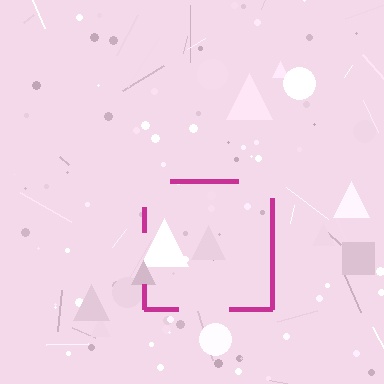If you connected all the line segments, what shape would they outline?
They would outline a square.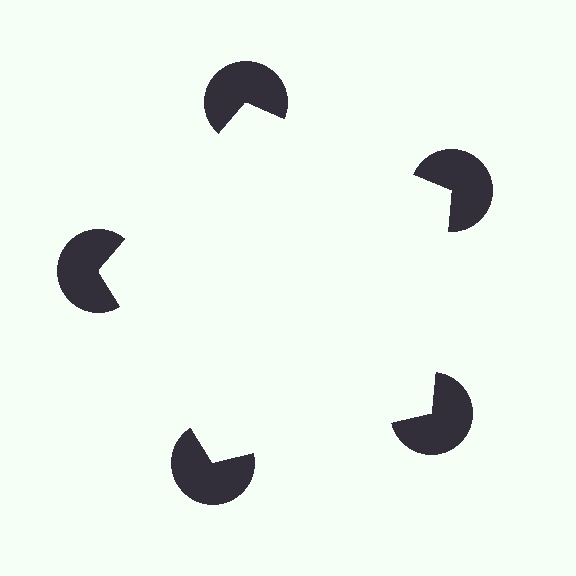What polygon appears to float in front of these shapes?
An illusory pentagon — its edges are inferred from the aligned wedge cuts in the pac-man discs, not physically drawn.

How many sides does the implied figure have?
5 sides.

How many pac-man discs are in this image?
There are 5 — one at each vertex of the illusory pentagon.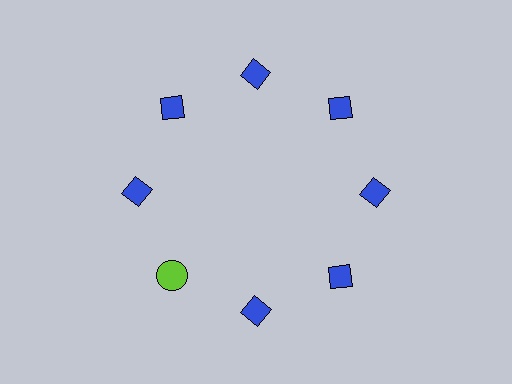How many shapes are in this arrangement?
There are 8 shapes arranged in a ring pattern.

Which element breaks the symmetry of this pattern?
The lime circle at roughly the 8 o'clock position breaks the symmetry. All other shapes are blue diamonds.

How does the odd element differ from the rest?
It differs in both color (lime instead of blue) and shape (circle instead of diamond).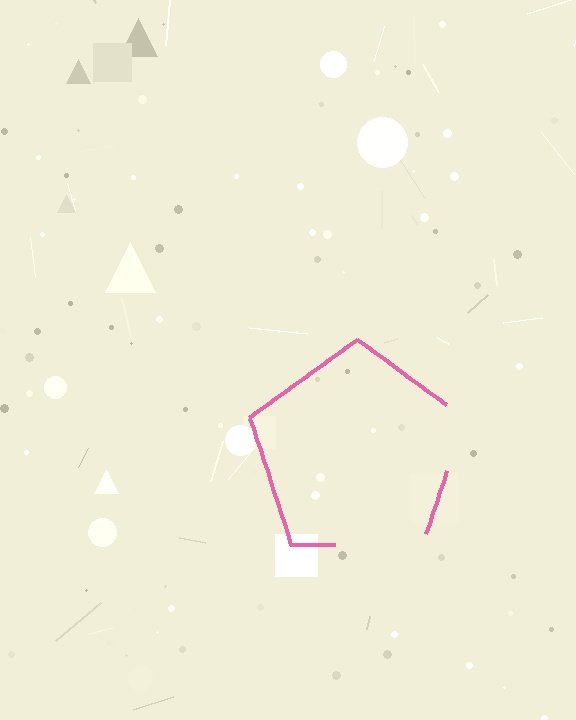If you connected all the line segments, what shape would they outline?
They would outline a pentagon.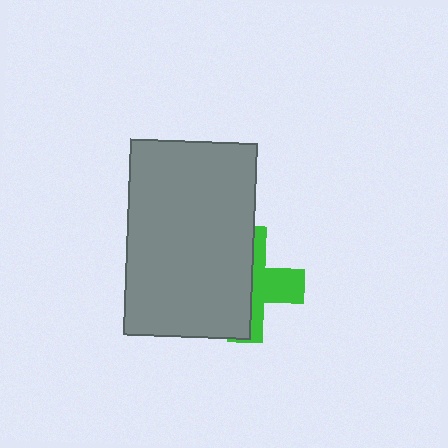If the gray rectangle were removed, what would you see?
You would see the complete green cross.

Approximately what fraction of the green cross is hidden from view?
Roughly 59% of the green cross is hidden behind the gray rectangle.